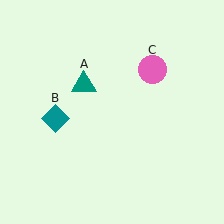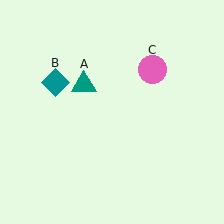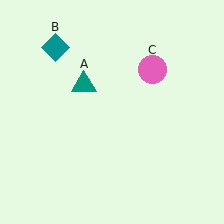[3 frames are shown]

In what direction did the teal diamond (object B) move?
The teal diamond (object B) moved up.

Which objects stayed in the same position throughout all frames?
Teal triangle (object A) and pink circle (object C) remained stationary.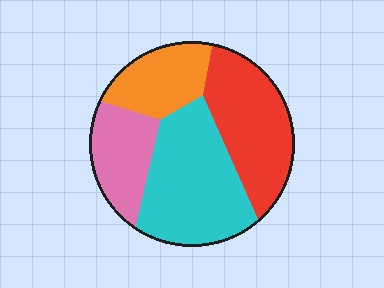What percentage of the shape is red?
Red covers around 30% of the shape.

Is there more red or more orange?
Red.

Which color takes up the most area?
Cyan, at roughly 35%.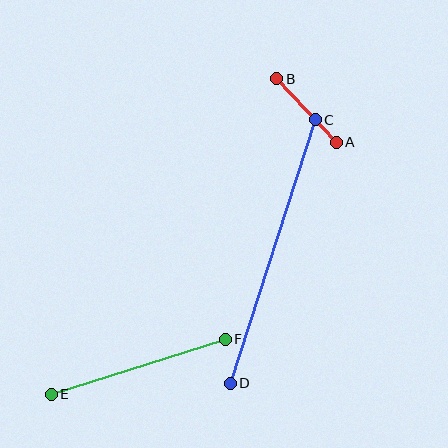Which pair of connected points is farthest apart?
Points C and D are farthest apart.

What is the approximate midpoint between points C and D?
The midpoint is at approximately (273, 252) pixels.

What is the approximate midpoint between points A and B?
The midpoint is at approximately (307, 110) pixels.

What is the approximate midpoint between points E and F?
The midpoint is at approximately (138, 367) pixels.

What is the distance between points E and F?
The distance is approximately 183 pixels.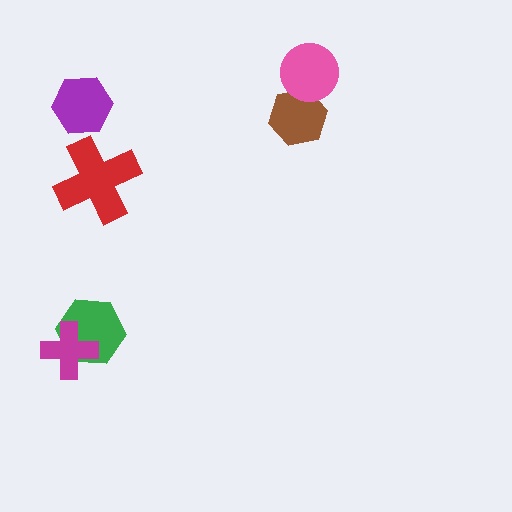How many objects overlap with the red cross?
0 objects overlap with the red cross.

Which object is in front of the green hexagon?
The magenta cross is in front of the green hexagon.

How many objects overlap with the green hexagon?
1 object overlaps with the green hexagon.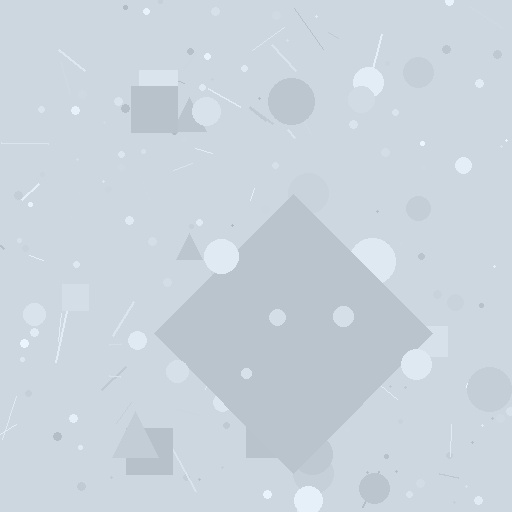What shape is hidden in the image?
A diamond is hidden in the image.